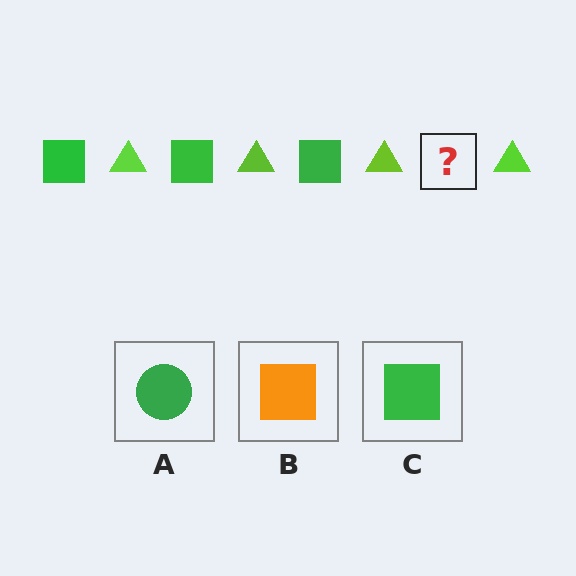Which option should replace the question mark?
Option C.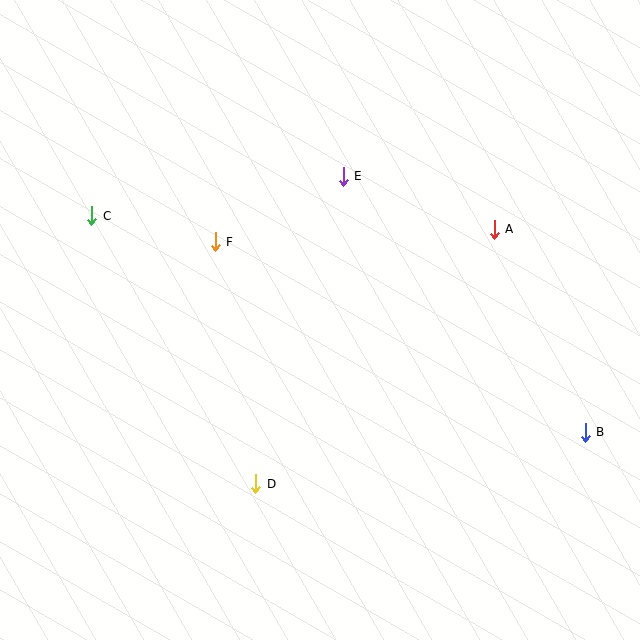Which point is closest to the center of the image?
Point F at (215, 242) is closest to the center.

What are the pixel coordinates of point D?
Point D is at (256, 484).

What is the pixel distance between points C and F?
The distance between C and F is 127 pixels.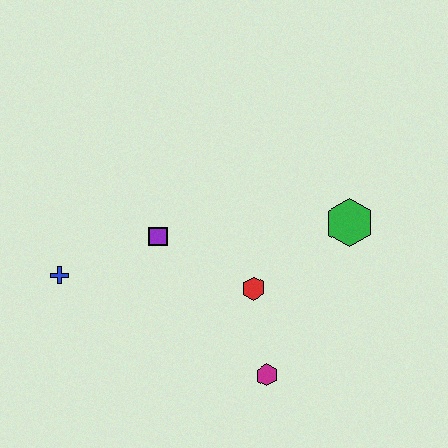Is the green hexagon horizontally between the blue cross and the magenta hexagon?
No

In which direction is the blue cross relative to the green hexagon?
The blue cross is to the left of the green hexagon.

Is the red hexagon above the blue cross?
No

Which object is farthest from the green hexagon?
The blue cross is farthest from the green hexagon.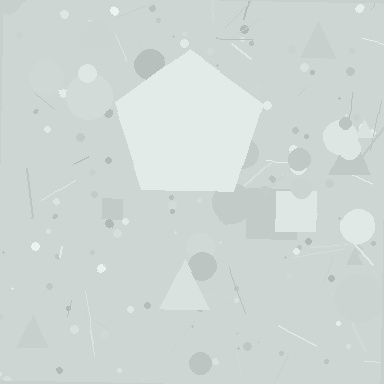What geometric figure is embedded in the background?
A pentagon is embedded in the background.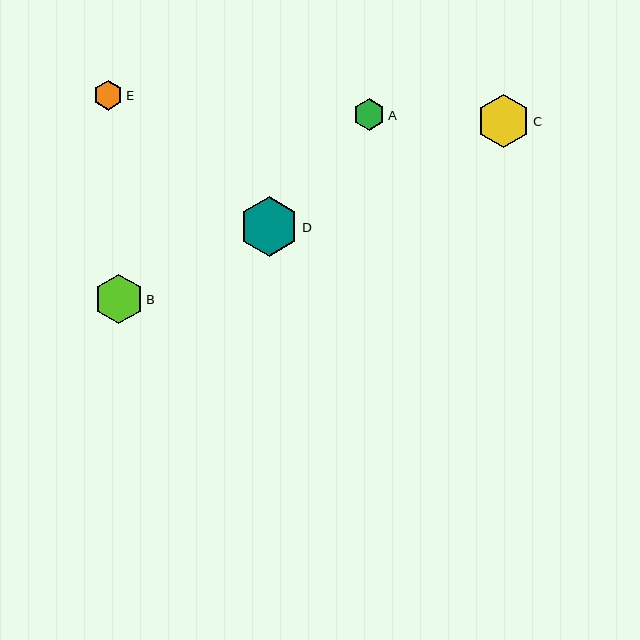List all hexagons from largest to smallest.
From largest to smallest: D, C, B, A, E.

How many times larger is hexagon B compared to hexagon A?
Hexagon B is approximately 1.5 times the size of hexagon A.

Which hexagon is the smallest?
Hexagon E is the smallest with a size of approximately 30 pixels.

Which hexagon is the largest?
Hexagon D is the largest with a size of approximately 59 pixels.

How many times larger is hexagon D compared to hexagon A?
Hexagon D is approximately 1.9 times the size of hexagon A.